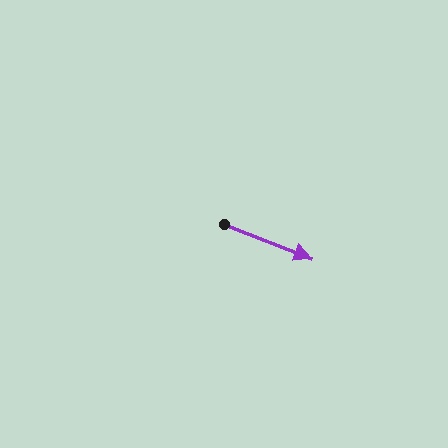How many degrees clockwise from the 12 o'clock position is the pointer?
Approximately 112 degrees.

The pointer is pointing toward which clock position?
Roughly 4 o'clock.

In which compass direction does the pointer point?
East.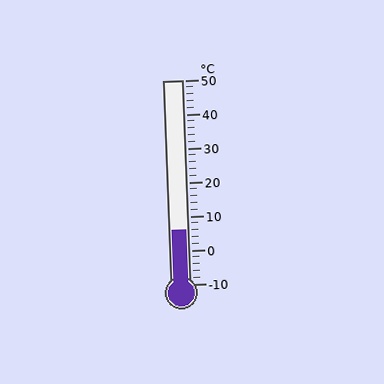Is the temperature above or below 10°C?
The temperature is below 10°C.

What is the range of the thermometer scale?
The thermometer scale ranges from -10°C to 50°C.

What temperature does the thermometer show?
The thermometer shows approximately 6°C.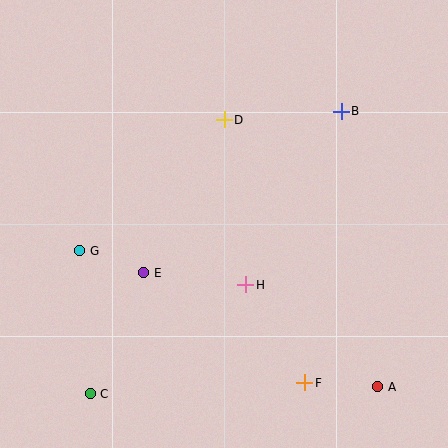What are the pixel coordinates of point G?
Point G is at (80, 251).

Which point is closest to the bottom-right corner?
Point A is closest to the bottom-right corner.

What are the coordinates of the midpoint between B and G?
The midpoint between B and G is at (211, 181).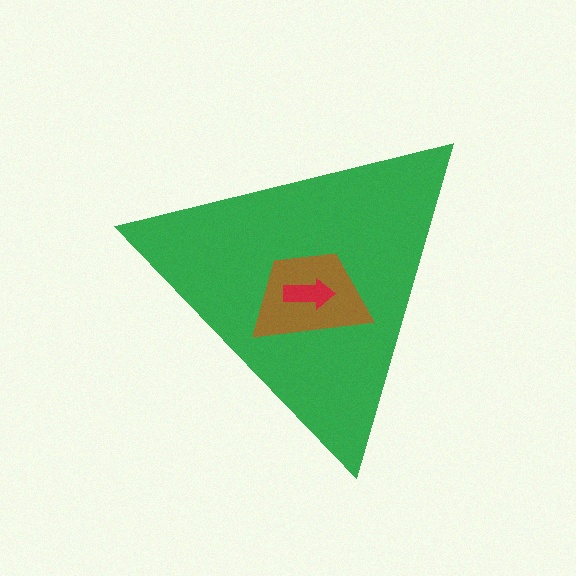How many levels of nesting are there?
3.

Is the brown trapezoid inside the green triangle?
Yes.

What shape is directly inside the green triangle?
The brown trapezoid.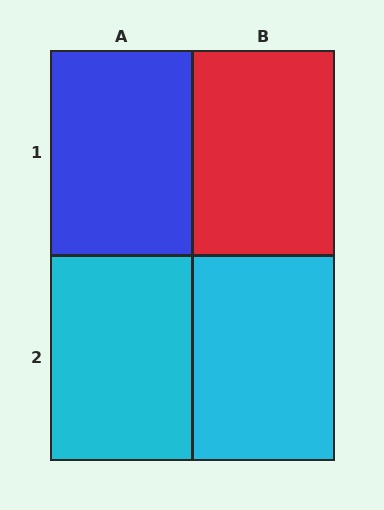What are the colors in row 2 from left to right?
Cyan, cyan.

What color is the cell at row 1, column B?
Red.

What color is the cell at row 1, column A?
Blue.